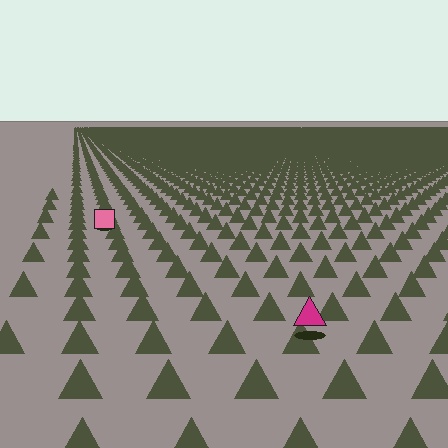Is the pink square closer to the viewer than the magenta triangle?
No. The magenta triangle is closer — you can tell from the texture gradient: the ground texture is coarser near it.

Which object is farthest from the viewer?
The pink square is farthest from the viewer. It appears smaller and the ground texture around it is denser.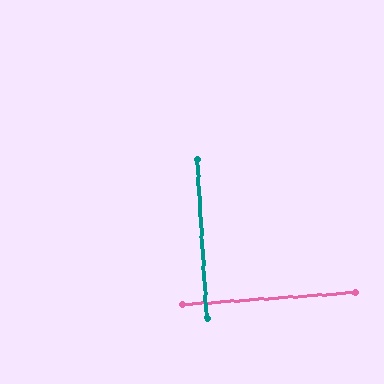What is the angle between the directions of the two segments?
Approximately 89 degrees.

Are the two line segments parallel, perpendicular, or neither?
Perpendicular — they meet at approximately 89°.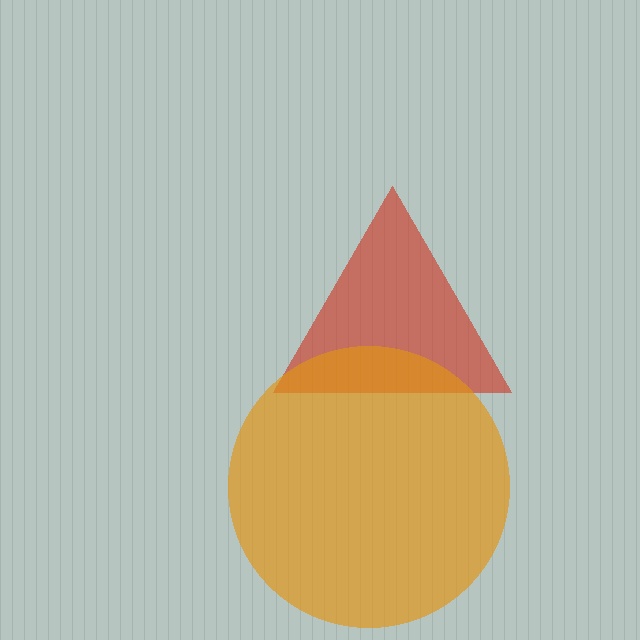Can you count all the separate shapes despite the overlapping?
Yes, there are 2 separate shapes.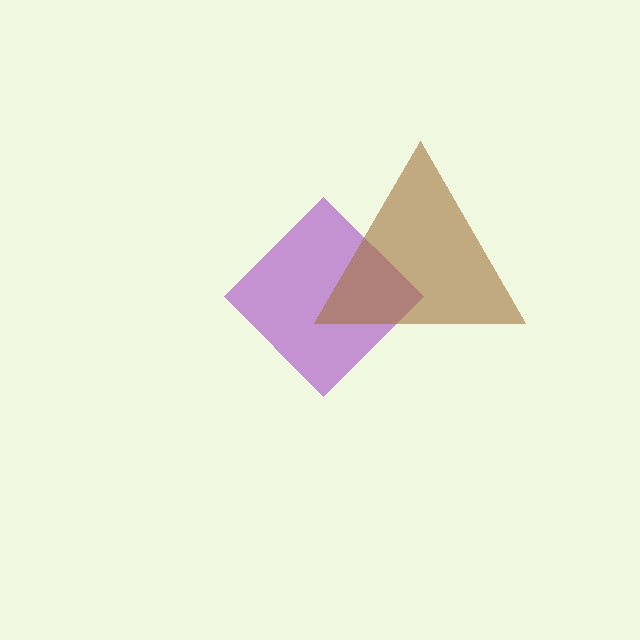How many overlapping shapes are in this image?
There are 2 overlapping shapes in the image.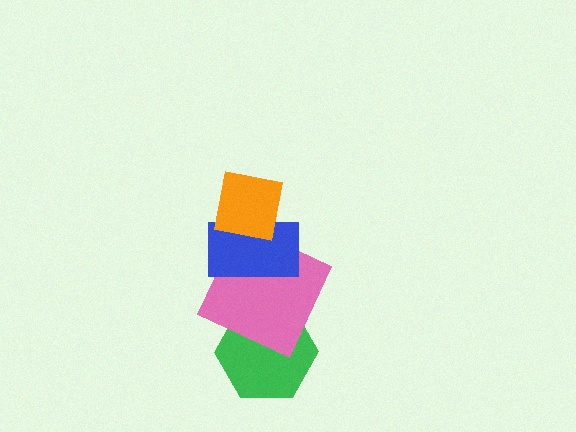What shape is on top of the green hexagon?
The pink square is on top of the green hexagon.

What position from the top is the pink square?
The pink square is 3rd from the top.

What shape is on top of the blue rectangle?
The orange square is on top of the blue rectangle.